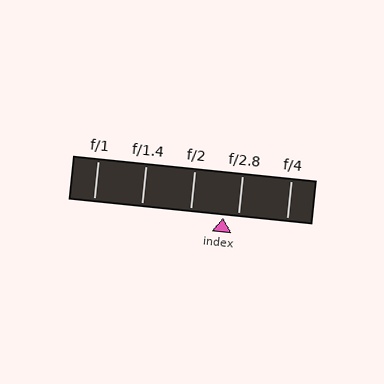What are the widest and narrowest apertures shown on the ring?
The widest aperture shown is f/1 and the narrowest is f/4.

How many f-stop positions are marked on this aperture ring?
There are 5 f-stop positions marked.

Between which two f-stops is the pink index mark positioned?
The index mark is between f/2 and f/2.8.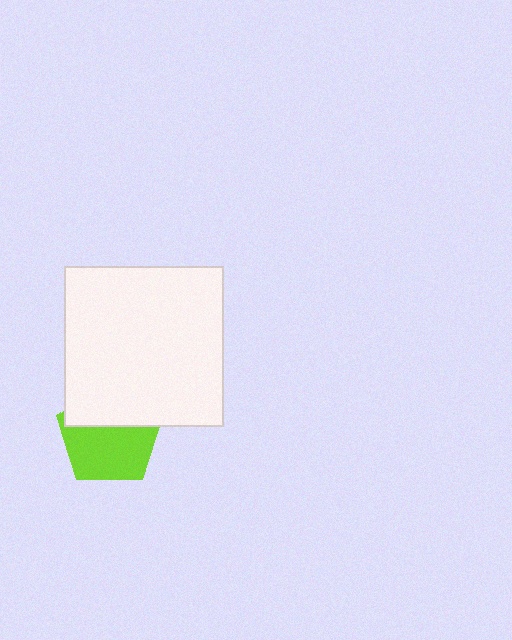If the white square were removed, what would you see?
You would see the complete lime pentagon.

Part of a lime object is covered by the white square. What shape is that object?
It is a pentagon.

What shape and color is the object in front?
The object in front is a white square.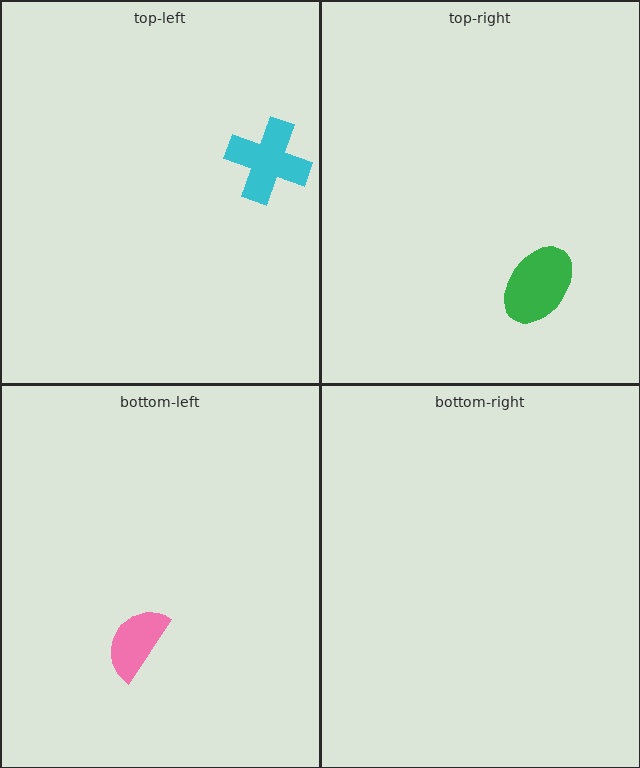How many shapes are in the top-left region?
1.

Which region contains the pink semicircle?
The bottom-left region.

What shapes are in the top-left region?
The cyan cross.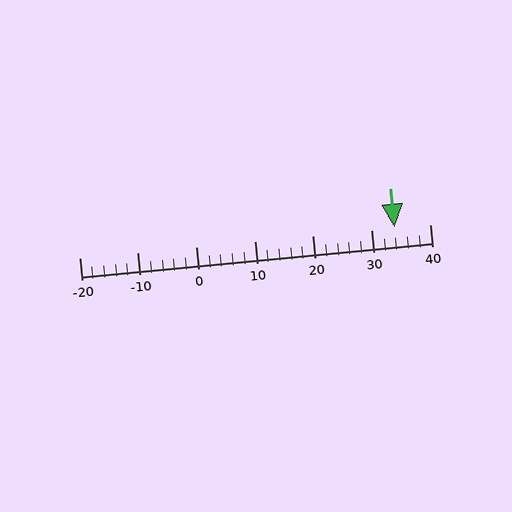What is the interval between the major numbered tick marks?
The major tick marks are spaced 10 units apart.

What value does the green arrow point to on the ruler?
The green arrow points to approximately 34.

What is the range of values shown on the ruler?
The ruler shows values from -20 to 40.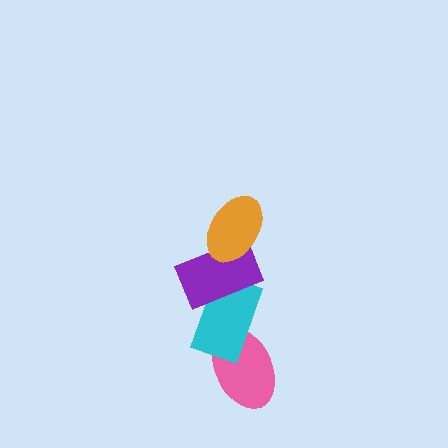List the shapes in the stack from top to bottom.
From top to bottom: the orange ellipse, the purple rectangle, the cyan rectangle, the pink ellipse.